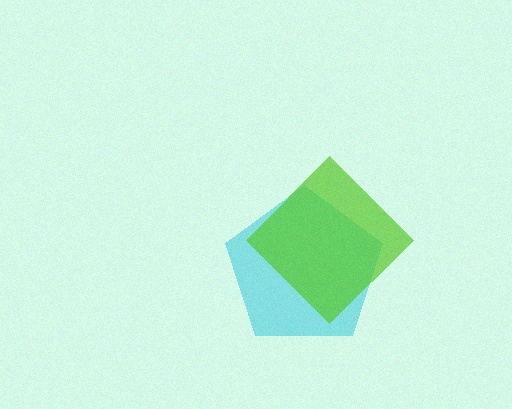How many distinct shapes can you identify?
There are 2 distinct shapes: a cyan pentagon, a lime diamond.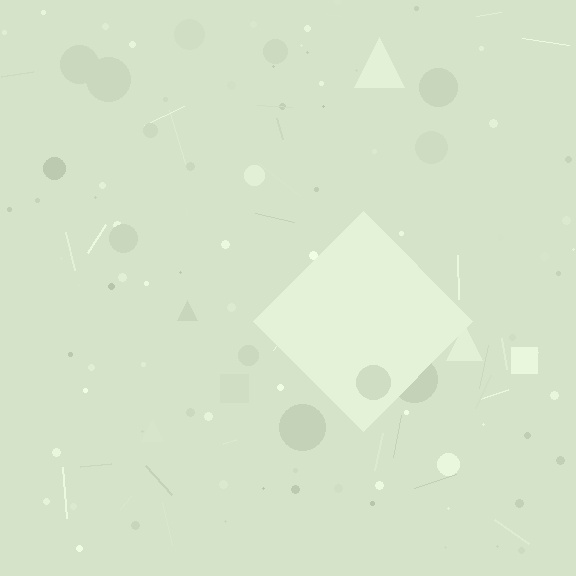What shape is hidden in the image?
A diamond is hidden in the image.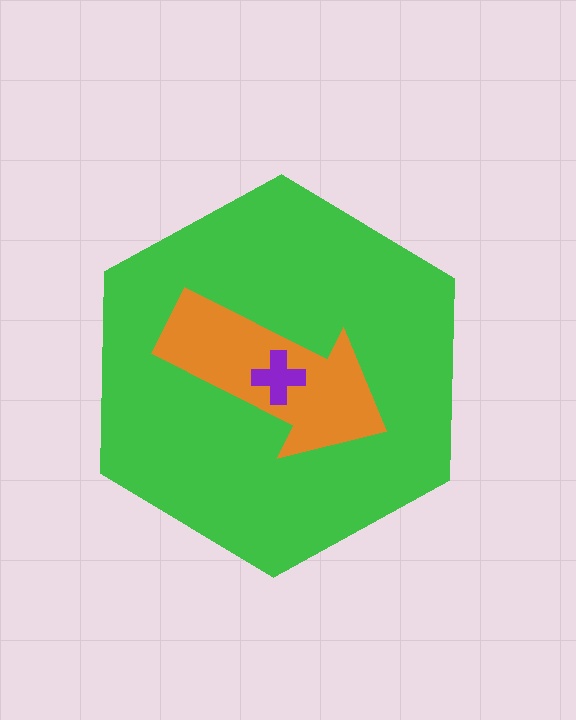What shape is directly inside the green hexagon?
The orange arrow.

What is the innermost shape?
The purple cross.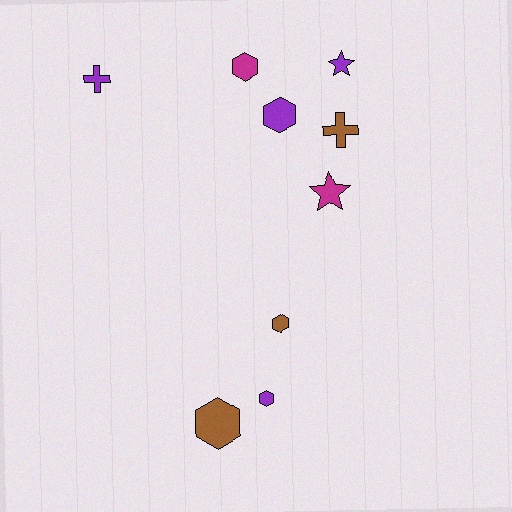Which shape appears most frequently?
Hexagon, with 5 objects.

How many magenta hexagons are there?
There is 1 magenta hexagon.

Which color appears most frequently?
Purple, with 4 objects.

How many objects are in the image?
There are 9 objects.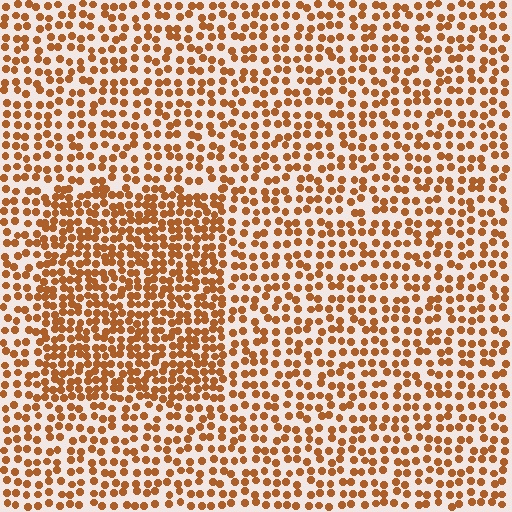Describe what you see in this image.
The image contains small brown elements arranged at two different densities. A rectangle-shaped region is visible where the elements are more densely packed than the surrounding area.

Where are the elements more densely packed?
The elements are more densely packed inside the rectangle boundary.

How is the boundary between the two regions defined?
The boundary is defined by a change in element density (approximately 1.7x ratio). All elements are the same color, size, and shape.